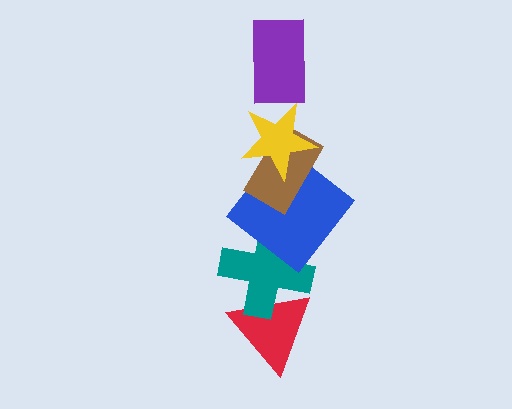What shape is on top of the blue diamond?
The brown rectangle is on top of the blue diamond.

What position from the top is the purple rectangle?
The purple rectangle is 1st from the top.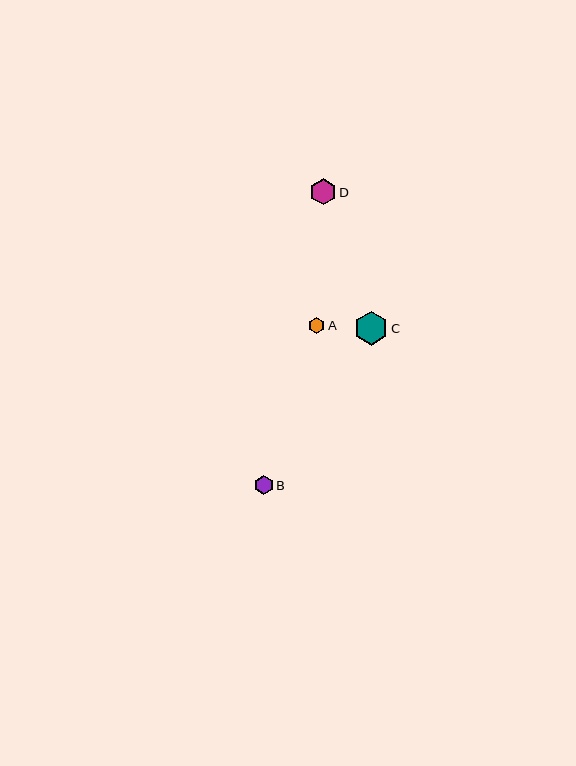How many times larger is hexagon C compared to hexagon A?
Hexagon C is approximately 2.1 times the size of hexagon A.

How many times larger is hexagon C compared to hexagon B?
Hexagon C is approximately 1.8 times the size of hexagon B.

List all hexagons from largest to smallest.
From largest to smallest: C, D, B, A.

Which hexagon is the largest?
Hexagon C is the largest with a size of approximately 34 pixels.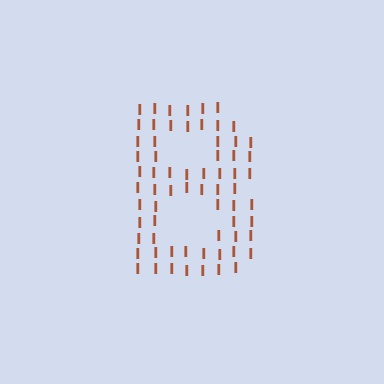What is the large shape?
The large shape is the letter B.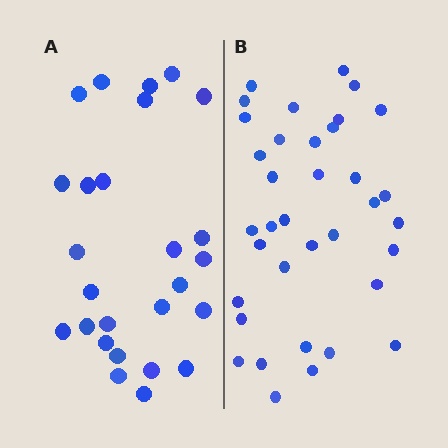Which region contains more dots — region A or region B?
Region B (the right region) has more dots.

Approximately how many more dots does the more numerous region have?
Region B has roughly 10 or so more dots than region A.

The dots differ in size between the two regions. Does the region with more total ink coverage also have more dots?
No. Region A has more total ink coverage because its dots are larger, but region B actually contains more individual dots. Total area can be misleading — the number of items is what matters here.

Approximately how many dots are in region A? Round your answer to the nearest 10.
About 30 dots. (The exact count is 26, which rounds to 30.)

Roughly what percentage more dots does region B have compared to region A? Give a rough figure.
About 40% more.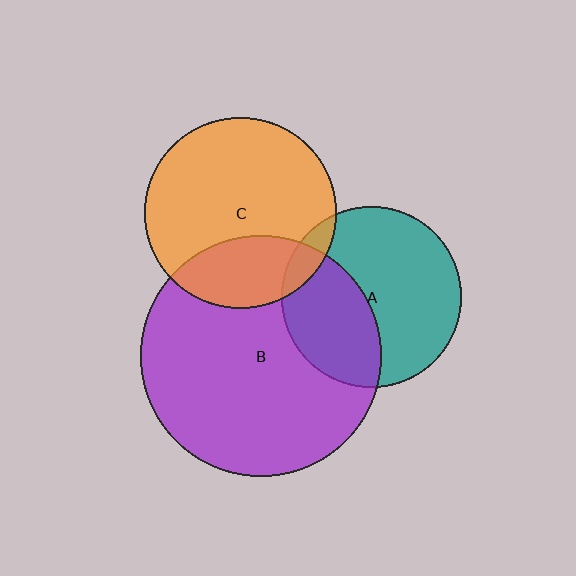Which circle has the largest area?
Circle B (purple).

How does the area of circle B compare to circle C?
Approximately 1.6 times.